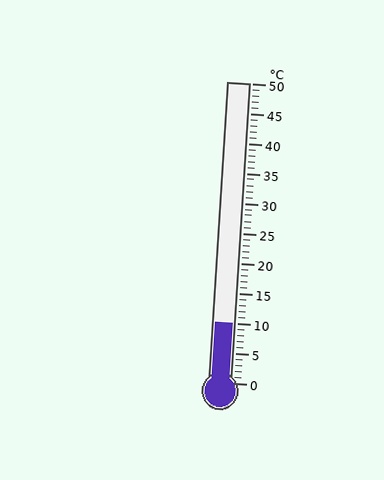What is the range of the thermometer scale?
The thermometer scale ranges from 0°C to 50°C.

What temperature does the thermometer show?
The thermometer shows approximately 10°C.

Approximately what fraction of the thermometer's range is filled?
The thermometer is filled to approximately 20% of its range.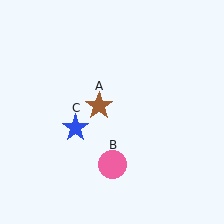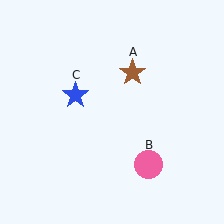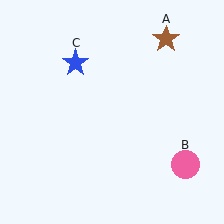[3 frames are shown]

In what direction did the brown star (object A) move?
The brown star (object A) moved up and to the right.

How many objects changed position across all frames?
3 objects changed position: brown star (object A), pink circle (object B), blue star (object C).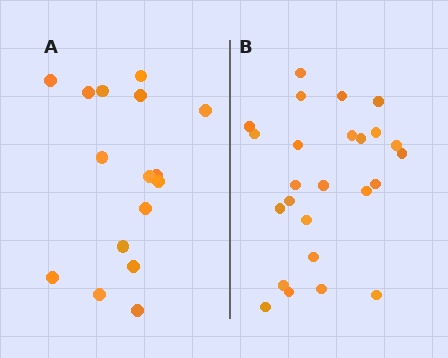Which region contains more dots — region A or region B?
Region B (the right region) has more dots.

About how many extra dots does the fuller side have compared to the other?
Region B has roughly 8 or so more dots than region A.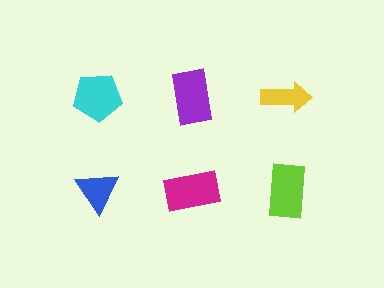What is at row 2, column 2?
A magenta rectangle.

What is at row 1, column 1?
A cyan pentagon.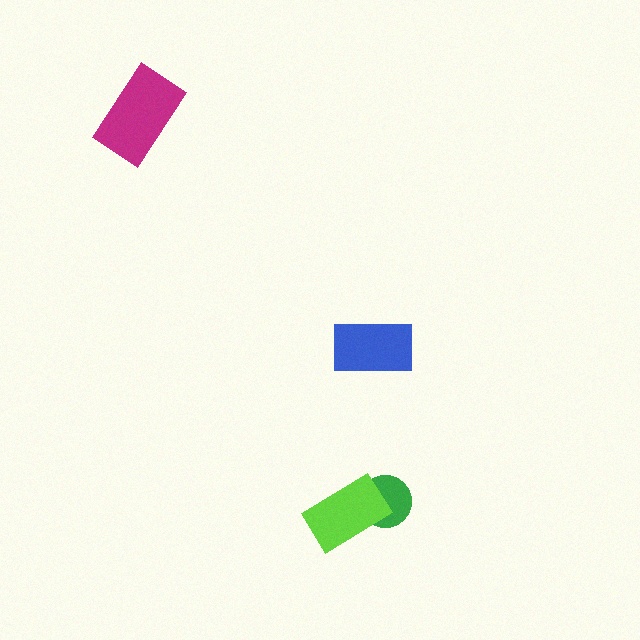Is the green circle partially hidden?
Yes, it is partially covered by another shape.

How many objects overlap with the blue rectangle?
0 objects overlap with the blue rectangle.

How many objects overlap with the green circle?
1 object overlaps with the green circle.